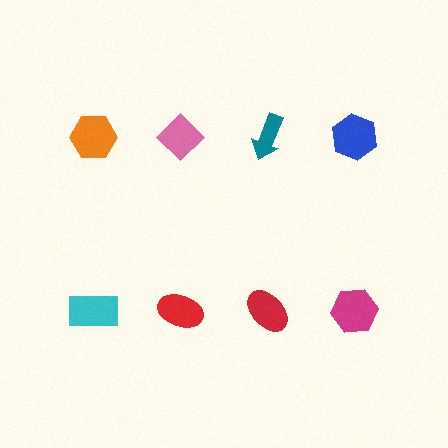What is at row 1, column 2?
A pink diamond.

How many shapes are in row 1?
4 shapes.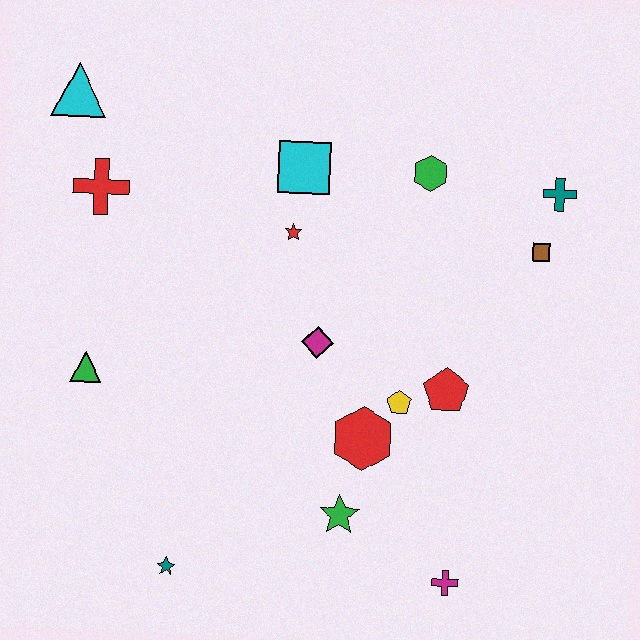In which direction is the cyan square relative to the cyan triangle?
The cyan square is to the right of the cyan triangle.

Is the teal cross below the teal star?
No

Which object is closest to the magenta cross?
The green star is closest to the magenta cross.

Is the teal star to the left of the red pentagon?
Yes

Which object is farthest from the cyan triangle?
The magenta cross is farthest from the cyan triangle.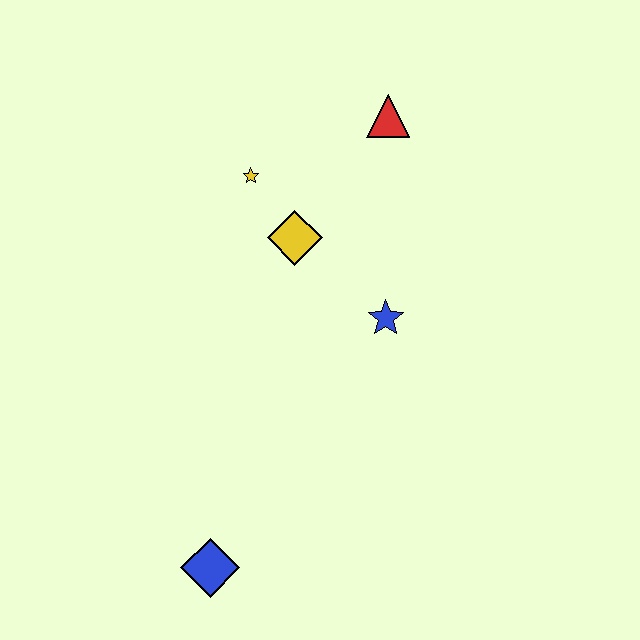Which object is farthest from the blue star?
The blue diamond is farthest from the blue star.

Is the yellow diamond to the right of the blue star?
No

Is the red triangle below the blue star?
No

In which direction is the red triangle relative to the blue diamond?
The red triangle is above the blue diamond.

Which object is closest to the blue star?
The yellow diamond is closest to the blue star.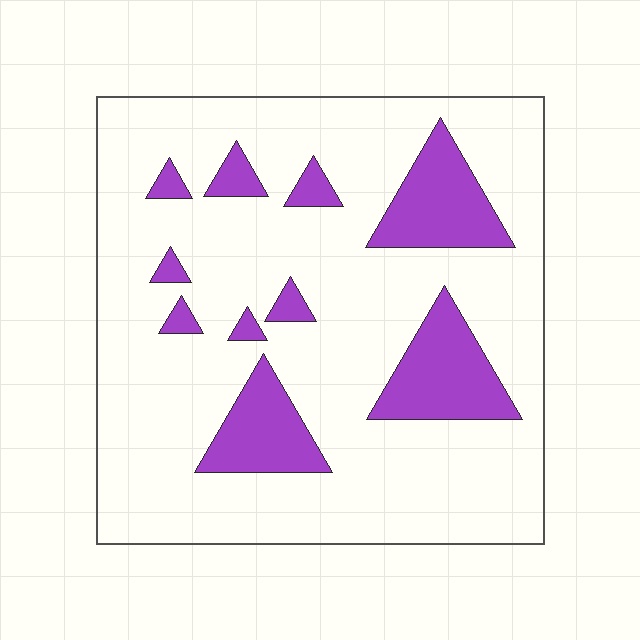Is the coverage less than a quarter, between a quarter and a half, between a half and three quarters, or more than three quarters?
Less than a quarter.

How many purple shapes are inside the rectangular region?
10.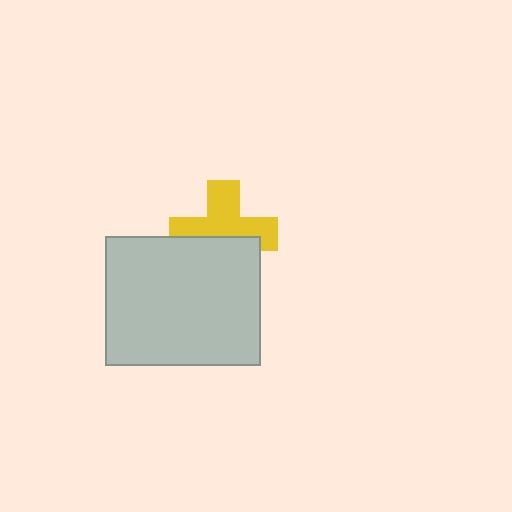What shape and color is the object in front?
The object in front is a light gray rectangle.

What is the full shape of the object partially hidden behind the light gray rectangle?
The partially hidden object is a yellow cross.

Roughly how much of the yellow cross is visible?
About half of it is visible (roughly 57%).